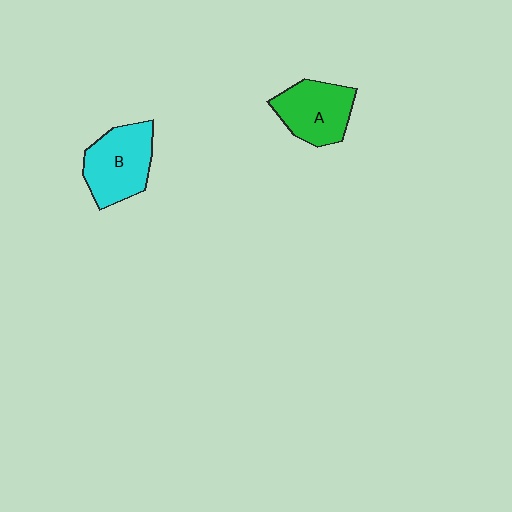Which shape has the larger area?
Shape B (cyan).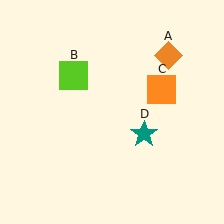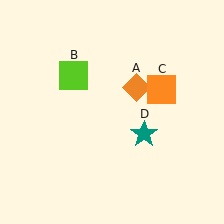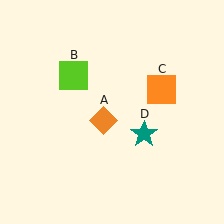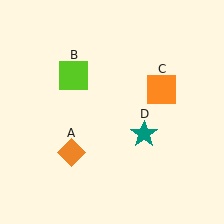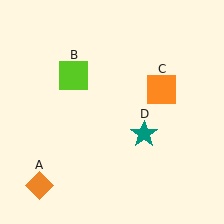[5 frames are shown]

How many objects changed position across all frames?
1 object changed position: orange diamond (object A).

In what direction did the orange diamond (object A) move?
The orange diamond (object A) moved down and to the left.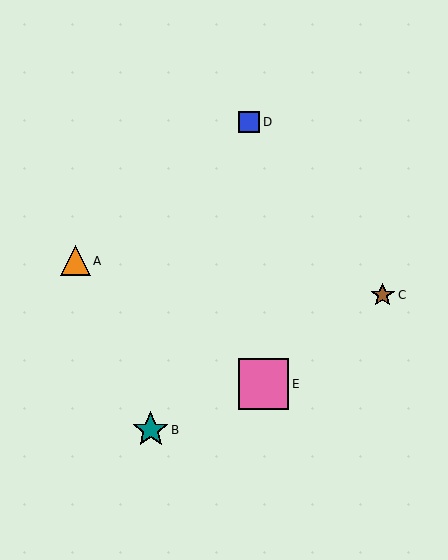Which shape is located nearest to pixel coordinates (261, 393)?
The pink square (labeled E) at (264, 384) is nearest to that location.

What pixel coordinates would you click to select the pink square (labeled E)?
Click at (264, 384) to select the pink square E.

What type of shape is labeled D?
Shape D is a blue square.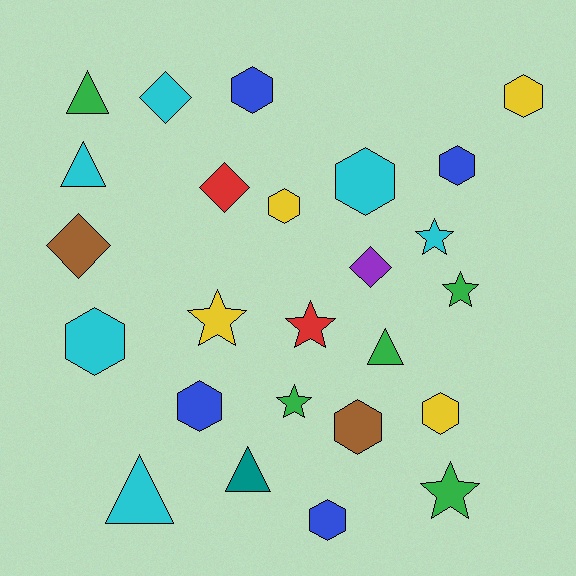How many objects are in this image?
There are 25 objects.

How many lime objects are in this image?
There are no lime objects.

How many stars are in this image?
There are 6 stars.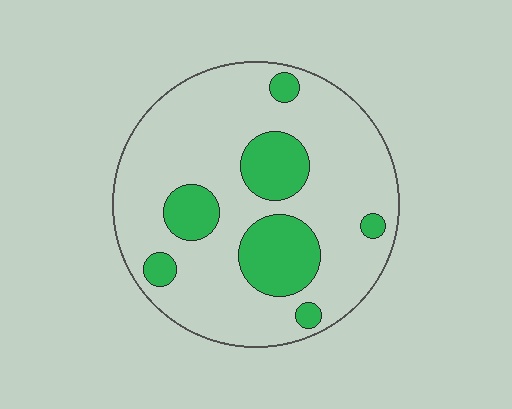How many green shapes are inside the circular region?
7.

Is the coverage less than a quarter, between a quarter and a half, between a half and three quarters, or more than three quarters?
Less than a quarter.